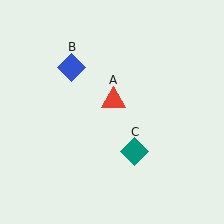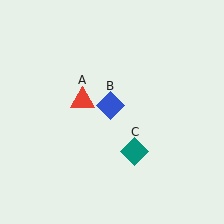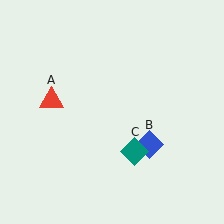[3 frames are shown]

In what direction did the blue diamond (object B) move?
The blue diamond (object B) moved down and to the right.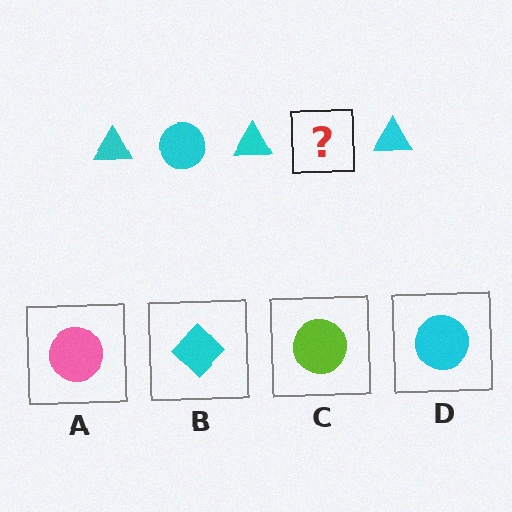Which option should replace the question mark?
Option D.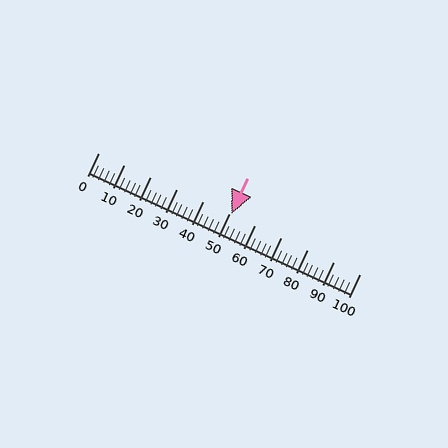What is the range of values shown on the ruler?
The ruler shows values from 0 to 100.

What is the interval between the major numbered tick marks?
The major tick marks are spaced 10 units apart.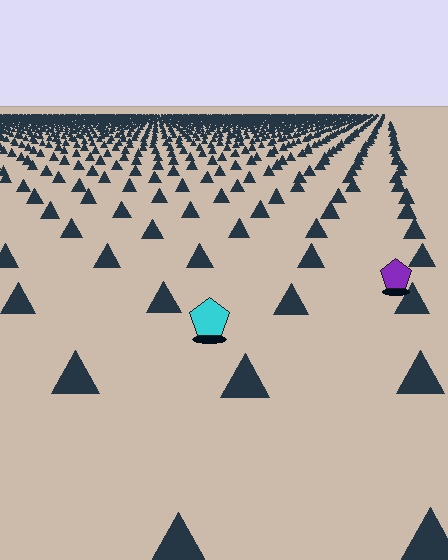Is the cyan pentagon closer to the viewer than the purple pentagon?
Yes. The cyan pentagon is closer — you can tell from the texture gradient: the ground texture is coarser near it.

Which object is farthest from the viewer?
The purple pentagon is farthest from the viewer. It appears smaller and the ground texture around it is denser.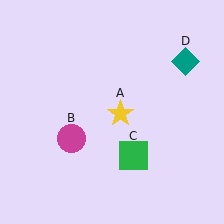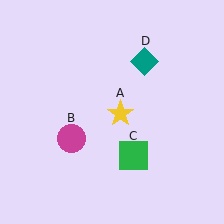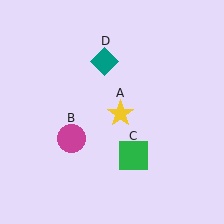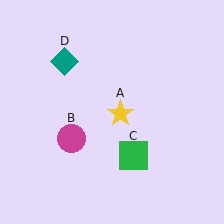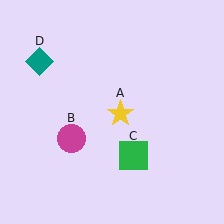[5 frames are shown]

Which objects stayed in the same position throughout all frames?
Yellow star (object A) and magenta circle (object B) and green square (object C) remained stationary.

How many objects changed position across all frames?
1 object changed position: teal diamond (object D).